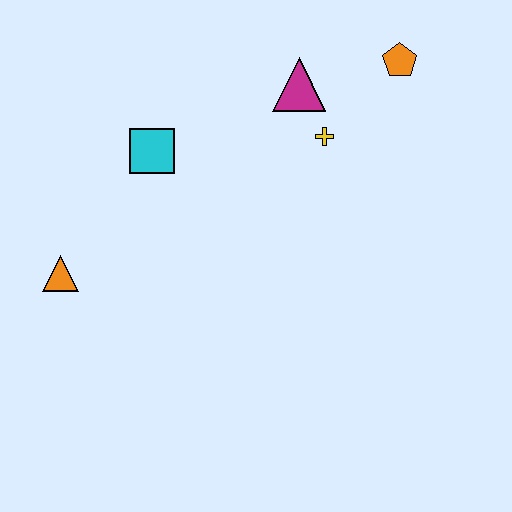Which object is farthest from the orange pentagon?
The orange triangle is farthest from the orange pentagon.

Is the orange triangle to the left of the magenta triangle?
Yes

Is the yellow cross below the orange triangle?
No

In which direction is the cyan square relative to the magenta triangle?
The cyan square is to the left of the magenta triangle.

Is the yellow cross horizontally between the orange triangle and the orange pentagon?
Yes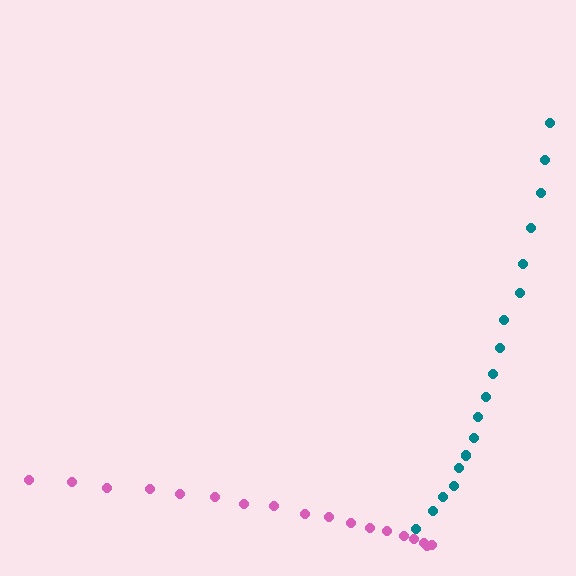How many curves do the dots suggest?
There are 2 distinct paths.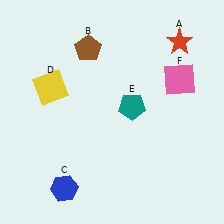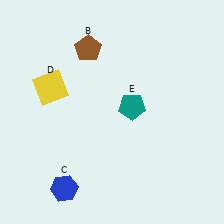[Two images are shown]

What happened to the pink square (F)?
The pink square (F) was removed in Image 2. It was in the top-right area of Image 1.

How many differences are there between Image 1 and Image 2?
There are 2 differences between the two images.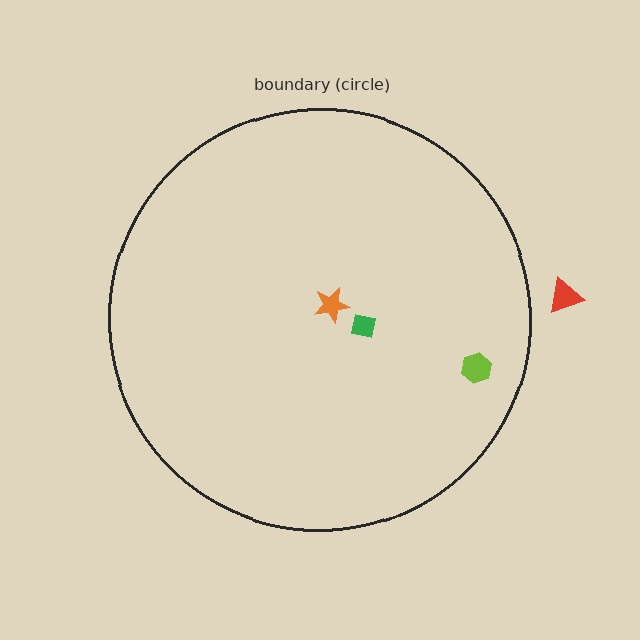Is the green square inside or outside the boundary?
Inside.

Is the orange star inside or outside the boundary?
Inside.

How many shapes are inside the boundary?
3 inside, 1 outside.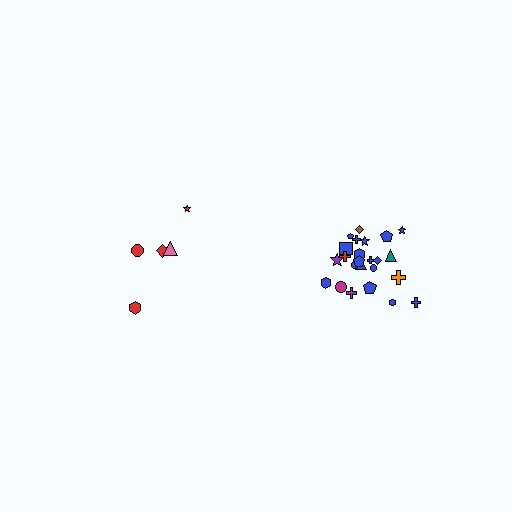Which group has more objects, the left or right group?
The right group.